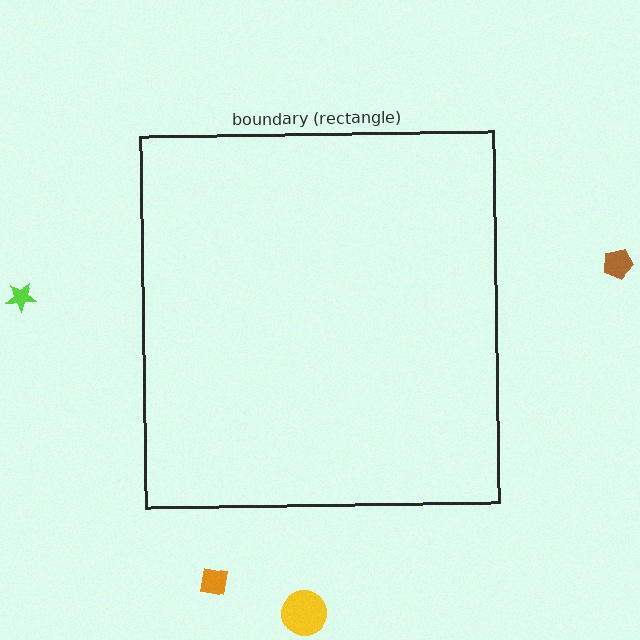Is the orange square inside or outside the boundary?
Outside.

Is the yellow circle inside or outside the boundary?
Outside.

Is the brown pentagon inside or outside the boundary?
Outside.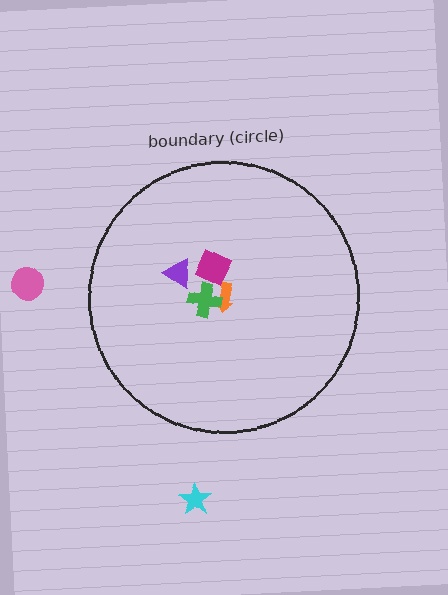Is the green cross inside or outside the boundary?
Inside.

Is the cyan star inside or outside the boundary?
Outside.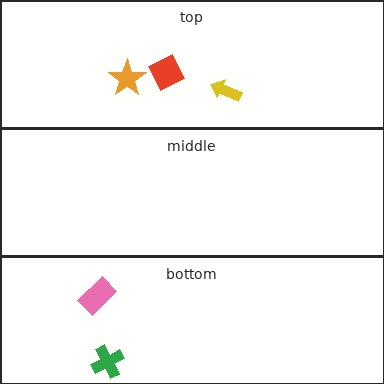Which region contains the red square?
The top region.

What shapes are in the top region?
The orange star, the red square, the yellow arrow.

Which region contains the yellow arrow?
The top region.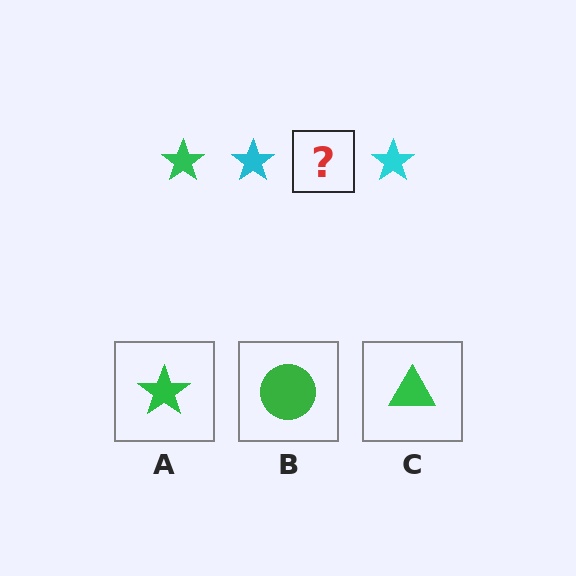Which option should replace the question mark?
Option A.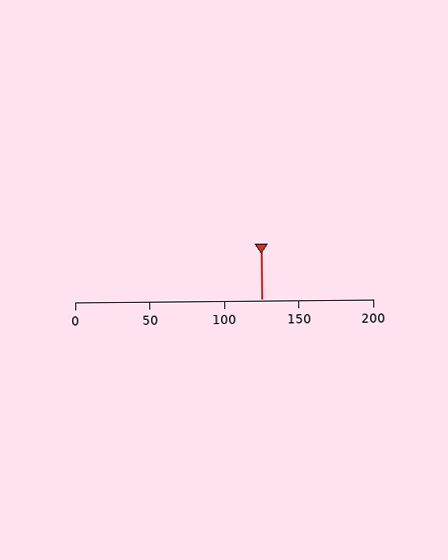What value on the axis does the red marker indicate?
The marker indicates approximately 125.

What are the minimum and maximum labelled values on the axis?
The axis runs from 0 to 200.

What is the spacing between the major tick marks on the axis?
The major ticks are spaced 50 apart.